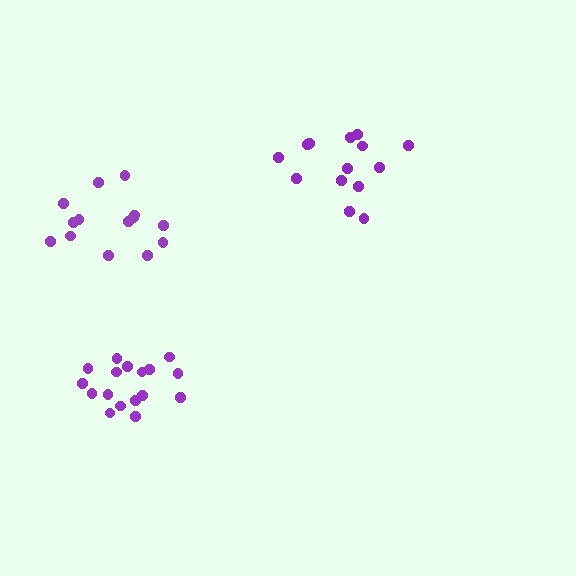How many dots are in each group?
Group 1: 17 dots, Group 2: 14 dots, Group 3: 14 dots (45 total).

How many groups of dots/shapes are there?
There are 3 groups.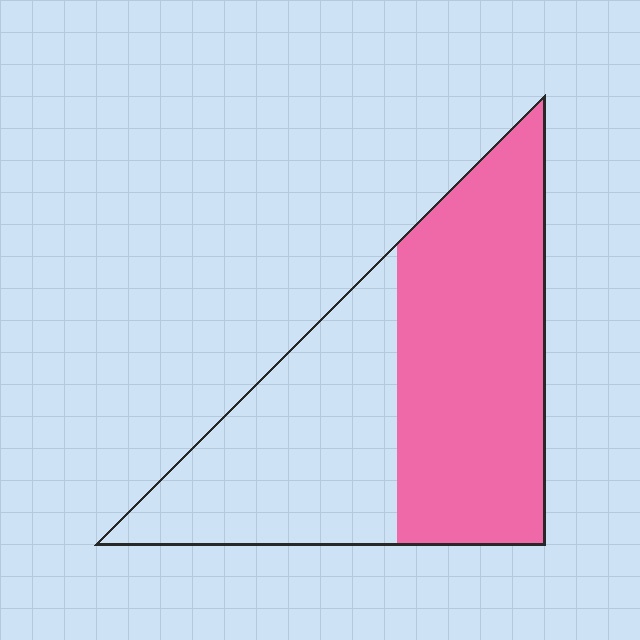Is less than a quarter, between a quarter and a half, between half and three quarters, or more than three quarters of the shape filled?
Between half and three quarters.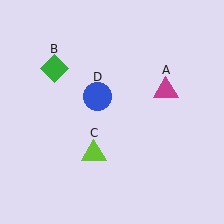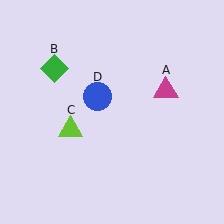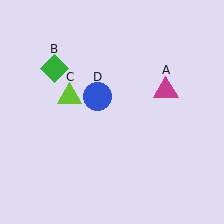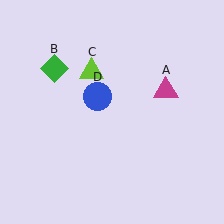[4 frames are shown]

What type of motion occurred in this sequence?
The lime triangle (object C) rotated clockwise around the center of the scene.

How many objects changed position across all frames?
1 object changed position: lime triangle (object C).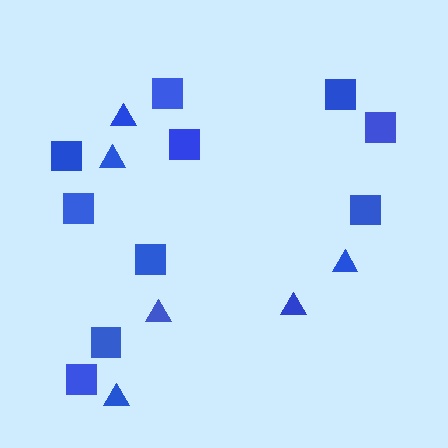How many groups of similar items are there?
There are 2 groups: one group of triangles (6) and one group of squares (10).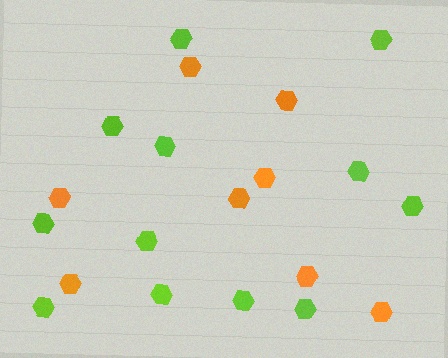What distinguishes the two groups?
There are 2 groups: one group of lime hexagons (12) and one group of orange hexagons (8).